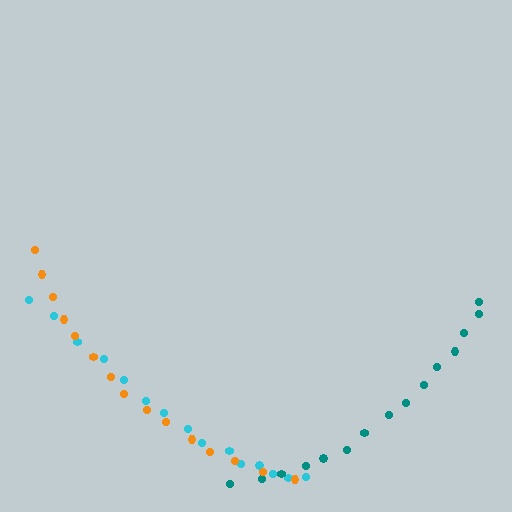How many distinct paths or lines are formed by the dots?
There are 3 distinct paths.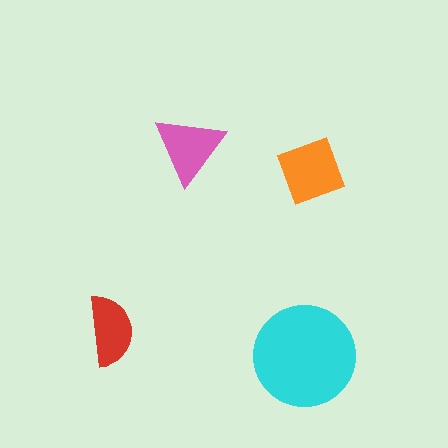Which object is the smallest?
The red semicircle.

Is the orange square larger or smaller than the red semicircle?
Larger.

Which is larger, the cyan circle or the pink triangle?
The cyan circle.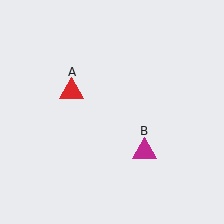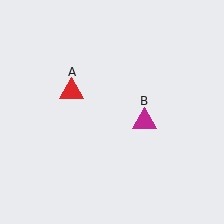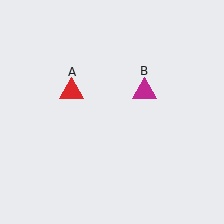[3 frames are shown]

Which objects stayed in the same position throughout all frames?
Red triangle (object A) remained stationary.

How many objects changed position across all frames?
1 object changed position: magenta triangle (object B).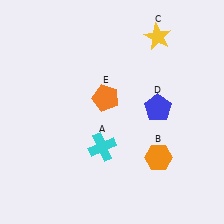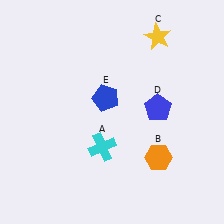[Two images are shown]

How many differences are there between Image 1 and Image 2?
There is 1 difference between the two images.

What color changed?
The pentagon (E) changed from orange in Image 1 to blue in Image 2.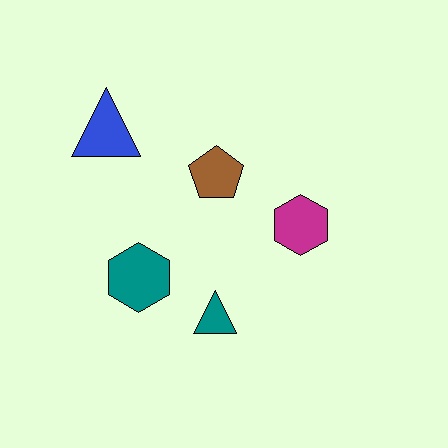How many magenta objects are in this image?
There is 1 magenta object.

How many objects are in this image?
There are 5 objects.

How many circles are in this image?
There are no circles.